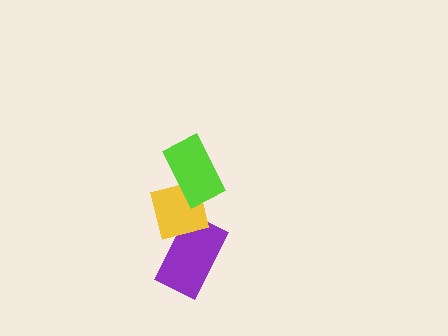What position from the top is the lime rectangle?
The lime rectangle is 1st from the top.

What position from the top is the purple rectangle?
The purple rectangle is 3rd from the top.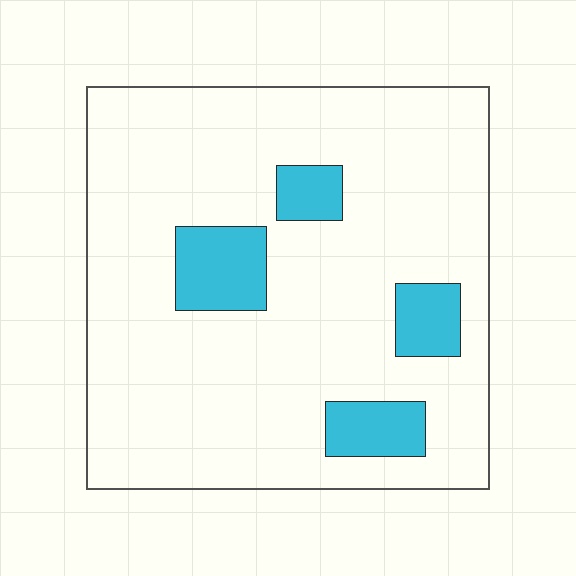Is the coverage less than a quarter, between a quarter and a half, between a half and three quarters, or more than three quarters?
Less than a quarter.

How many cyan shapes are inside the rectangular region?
4.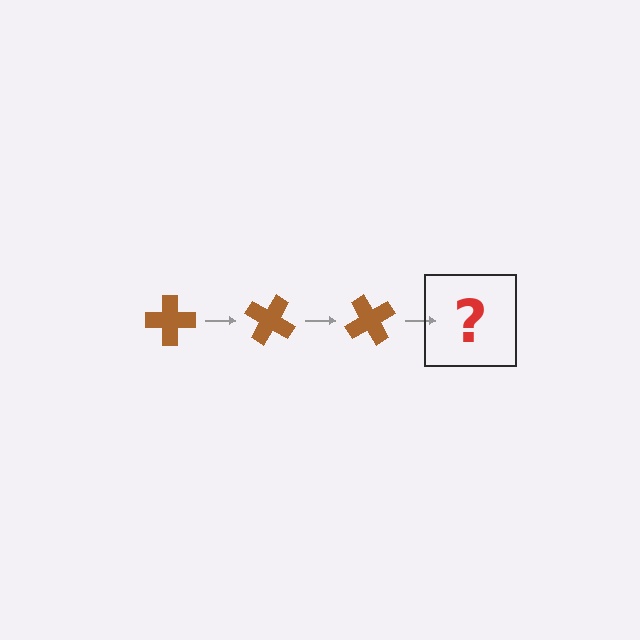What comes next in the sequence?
The next element should be a brown cross rotated 90 degrees.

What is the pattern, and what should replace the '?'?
The pattern is that the cross rotates 30 degrees each step. The '?' should be a brown cross rotated 90 degrees.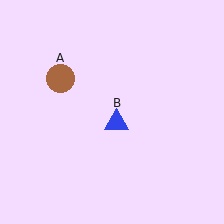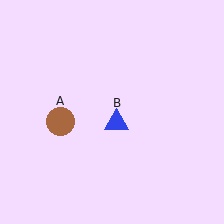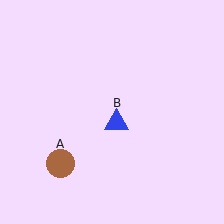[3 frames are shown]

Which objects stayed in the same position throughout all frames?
Blue triangle (object B) remained stationary.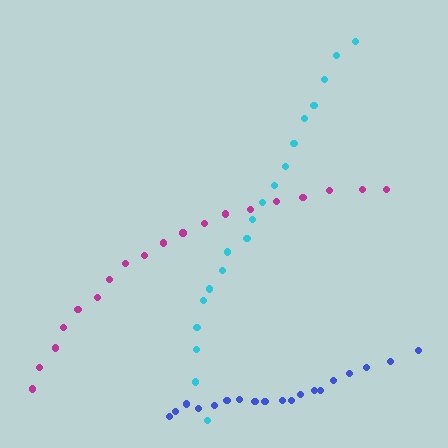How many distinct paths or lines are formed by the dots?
There are 3 distinct paths.